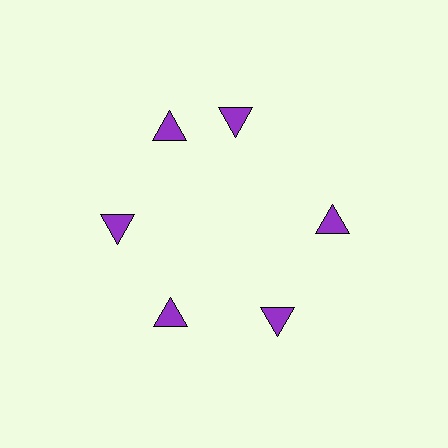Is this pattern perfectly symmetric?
No. The 6 purple triangles are arranged in a ring, but one element near the 1 o'clock position is rotated out of alignment along the ring, breaking the 6-fold rotational symmetry.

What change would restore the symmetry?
The symmetry would be restored by rotating it back into even spacing with its neighbors so that all 6 triangles sit at equal angles and equal distance from the center.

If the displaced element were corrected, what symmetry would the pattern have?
It would have 6-fold rotational symmetry — the pattern would map onto itself every 60 degrees.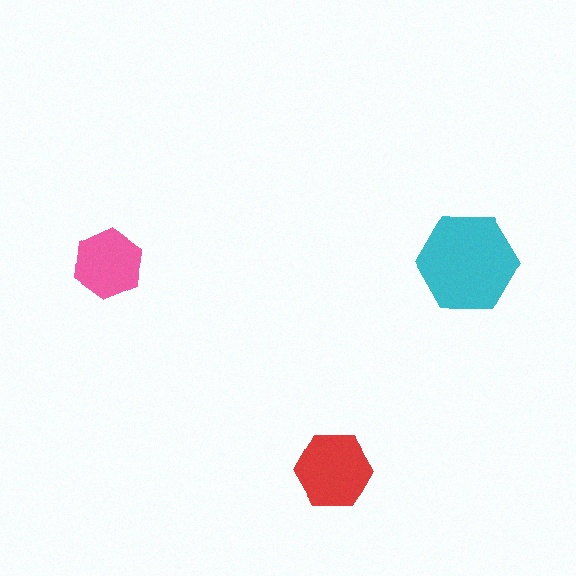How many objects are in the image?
There are 3 objects in the image.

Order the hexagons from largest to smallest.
the cyan one, the red one, the pink one.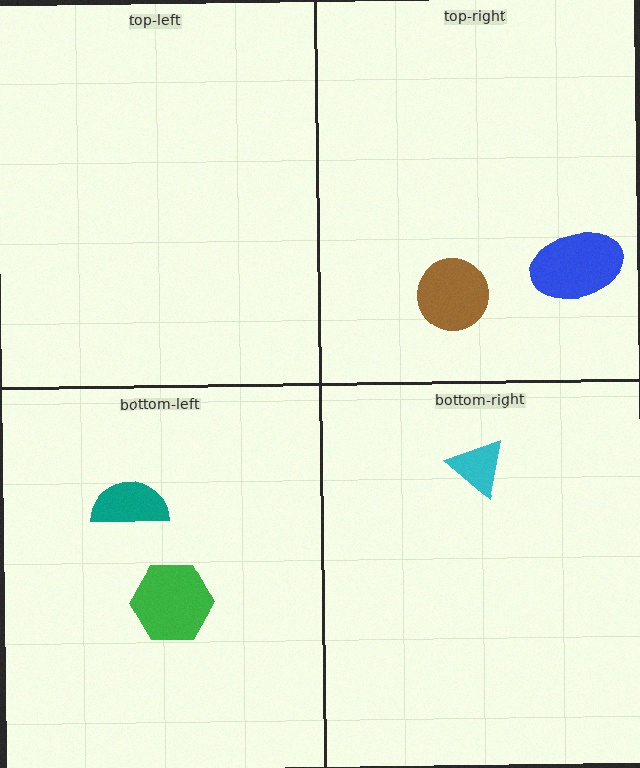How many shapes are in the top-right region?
2.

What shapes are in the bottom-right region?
The cyan triangle.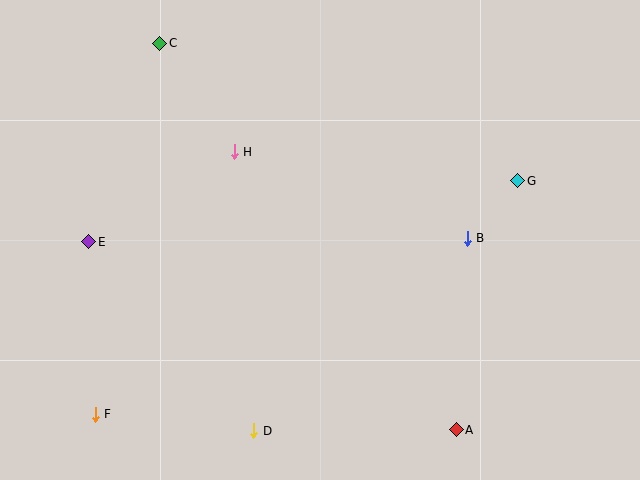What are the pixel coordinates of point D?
Point D is at (254, 431).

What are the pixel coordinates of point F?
Point F is at (95, 414).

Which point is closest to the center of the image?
Point H at (234, 152) is closest to the center.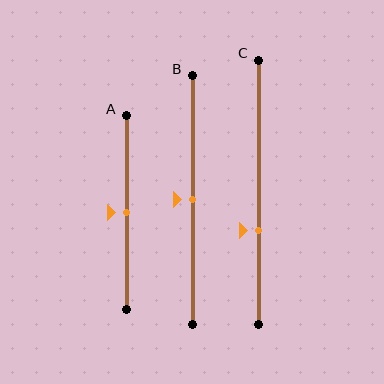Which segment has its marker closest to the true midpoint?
Segment A has its marker closest to the true midpoint.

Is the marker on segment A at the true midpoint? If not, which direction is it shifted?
Yes, the marker on segment A is at the true midpoint.